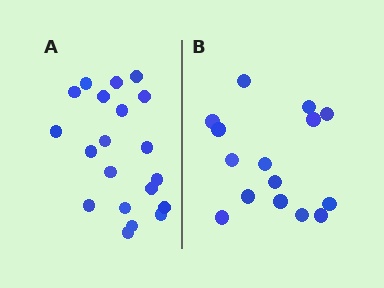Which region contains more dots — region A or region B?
Region A (the left region) has more dots.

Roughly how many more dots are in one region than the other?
Region A has about 5 more dots than region B.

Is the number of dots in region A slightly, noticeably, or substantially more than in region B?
Region A has noticeably more, but not dramatically so. The ratio is roughly 1.3 to 1.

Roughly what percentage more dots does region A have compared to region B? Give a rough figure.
About 35% more.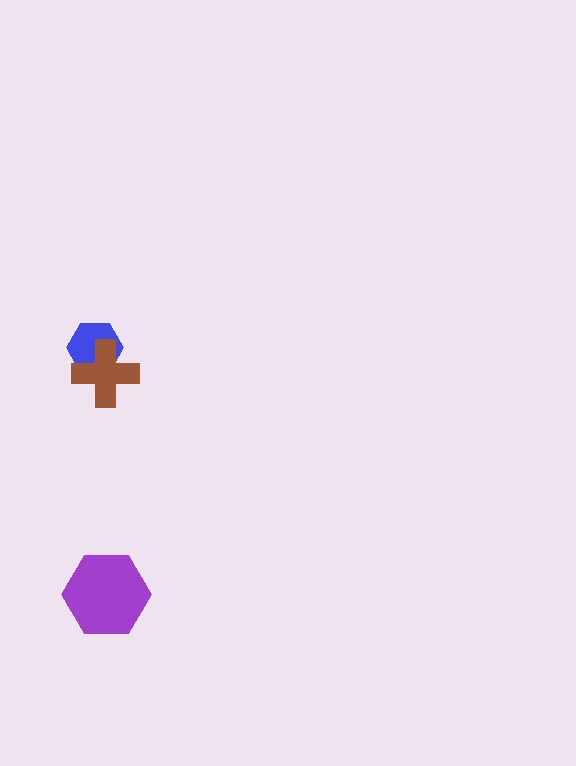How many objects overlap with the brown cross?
1 object overlaps with the brown cross.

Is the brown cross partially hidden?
No, no other shape covers it.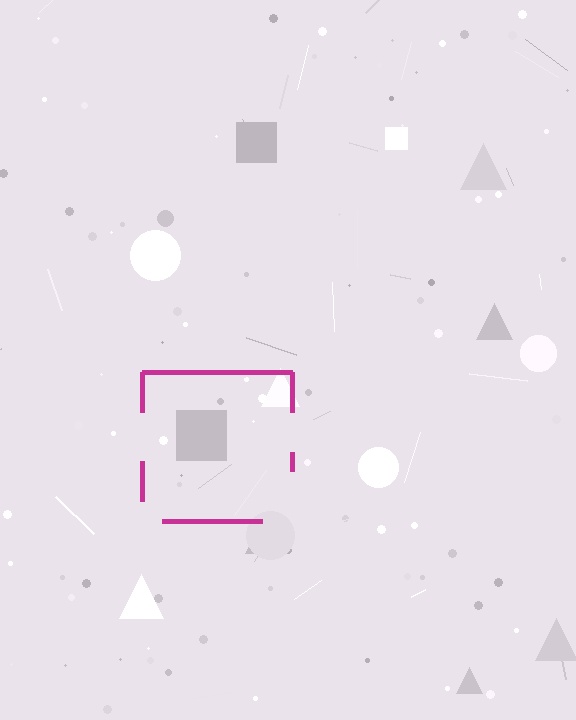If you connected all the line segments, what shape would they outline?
They would outline a square.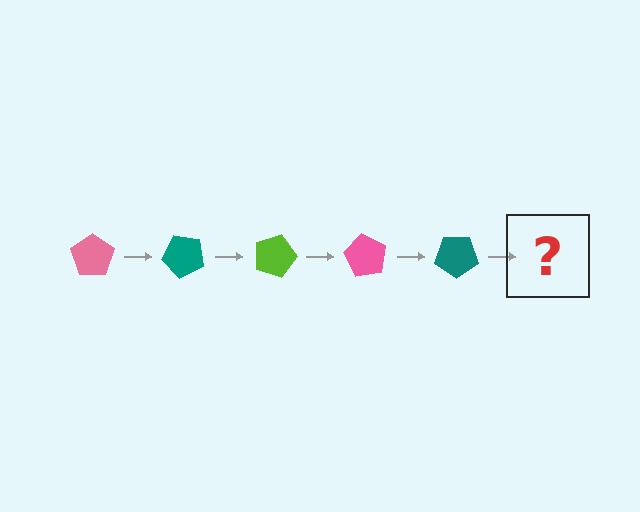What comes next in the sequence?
The next element should be a lime pentagon, rotated 225 degrees from the start.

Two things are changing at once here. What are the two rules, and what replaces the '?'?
The two rules are that it rotates 45 degrees each step and the color cycles through pink, teal, and lime. The '?' should be a lime pentagon, rotated 225 degrees from the start.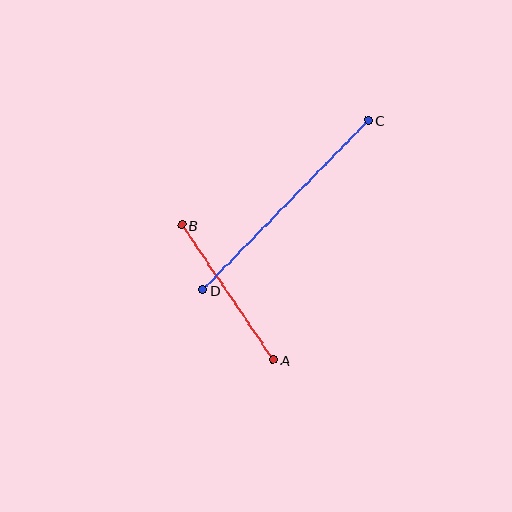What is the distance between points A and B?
The distance is approximately 164 pixels.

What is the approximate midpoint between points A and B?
The midpoint is at approximately (228, 292) pixels.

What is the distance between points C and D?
The distance is approximately 237 pixels.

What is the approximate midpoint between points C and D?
The midpoint is at approximately (286, 205) pixels.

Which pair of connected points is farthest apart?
Points C and D are farthest apart.